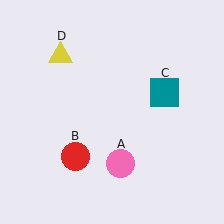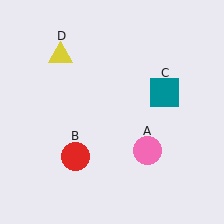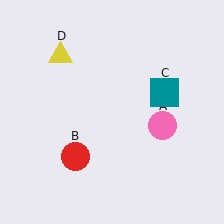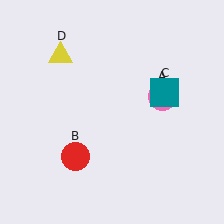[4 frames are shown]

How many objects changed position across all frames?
1 object changed position: pink circle (object A).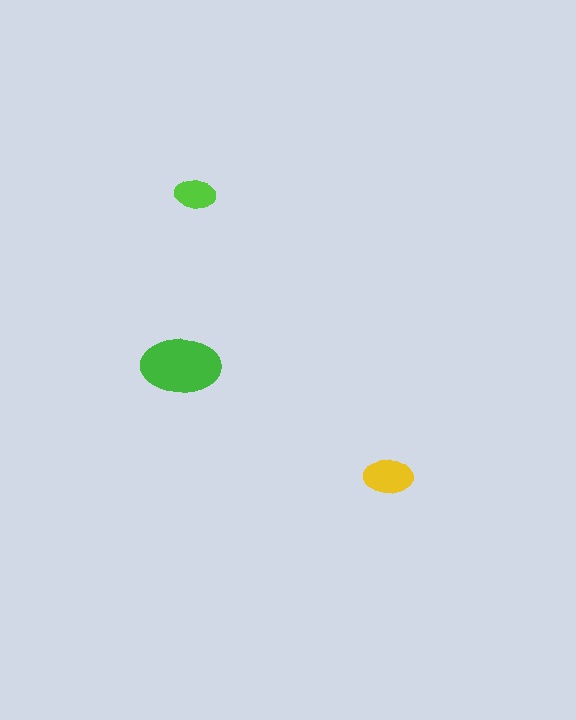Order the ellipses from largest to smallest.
the green one, the yellow one, the lime one.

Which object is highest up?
The lime ellipse is topmost.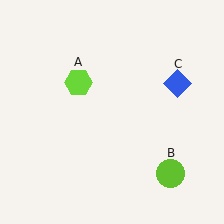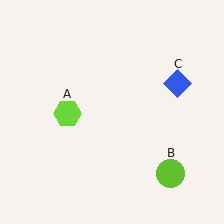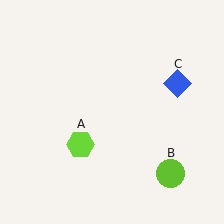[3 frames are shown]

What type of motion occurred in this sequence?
The lime hexagon (object A) rotated counterclockwise around the center of the scene.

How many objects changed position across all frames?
1 object changed position: lime hexagon (object A).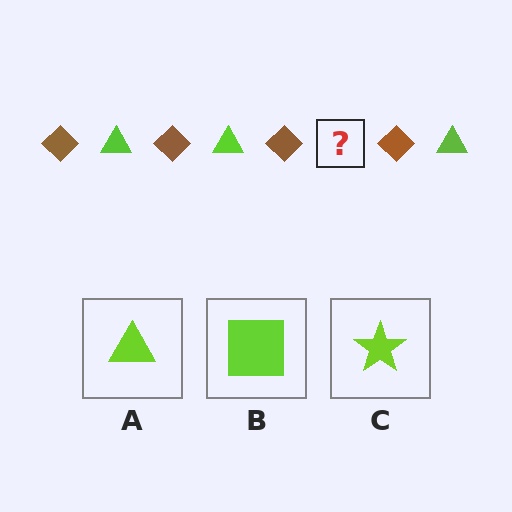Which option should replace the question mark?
Option A.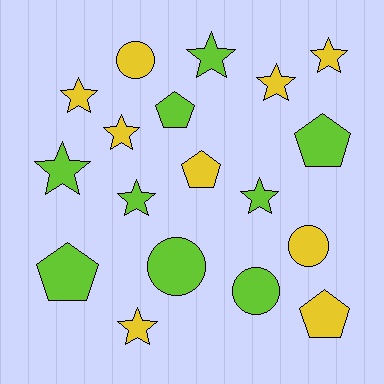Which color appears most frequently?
Yellow, with 9 objects.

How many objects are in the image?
There are 18 objects.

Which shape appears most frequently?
Star, with 9 objects.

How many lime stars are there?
There are 4 lime stars.